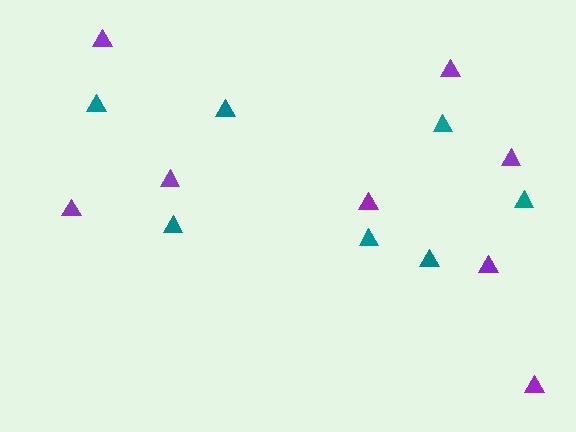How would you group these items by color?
There are 2 groups: one group of teal triangles (7) and one group of purple triangles (8).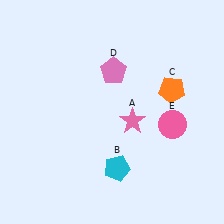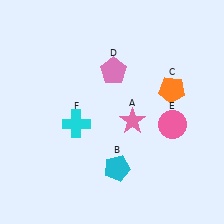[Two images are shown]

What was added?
A cyan cross (F) was added in Image 2.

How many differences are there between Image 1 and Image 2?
There is 1 difference between the two images.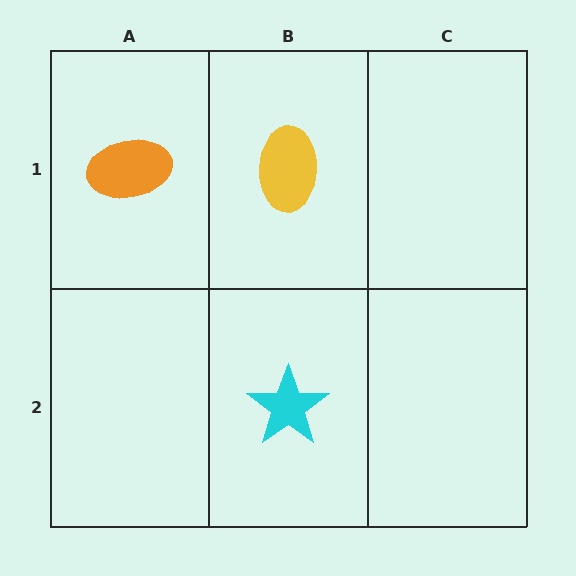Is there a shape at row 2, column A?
No, that cell is empty.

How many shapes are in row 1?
2 shapes.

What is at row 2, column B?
A cyan star.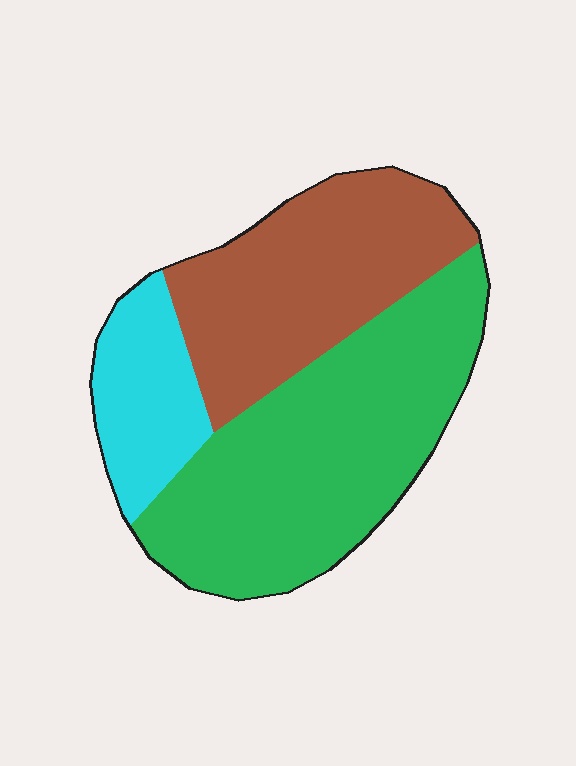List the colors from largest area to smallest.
From largest to smallest: green, brown, cyan.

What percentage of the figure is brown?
Brown takes up between a quarter and a half of the figure.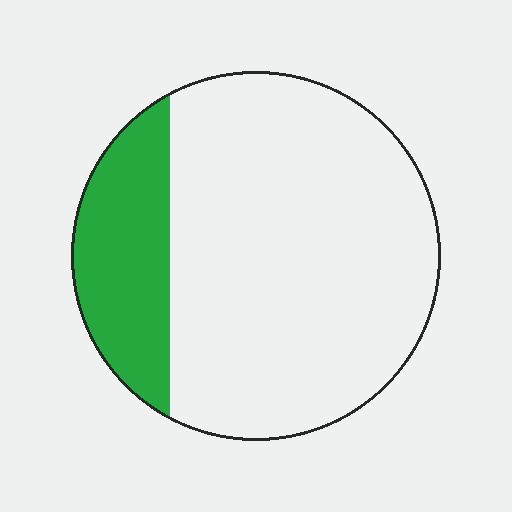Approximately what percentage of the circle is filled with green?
Approximately 20%.